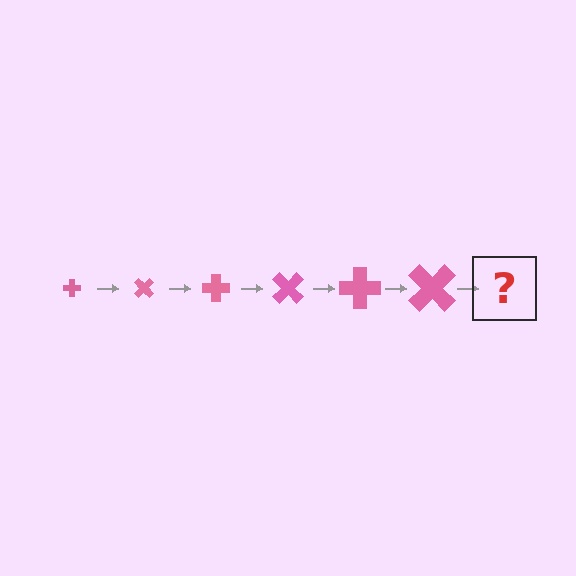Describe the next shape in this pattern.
It should be a cross, larger than the previous one and rotated 270 degrees from the start.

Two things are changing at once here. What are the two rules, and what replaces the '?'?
The two rules are that the cross grows larger each step and it rotates 45 degrees each step. The '?' should be a cross, larger than the previous one and rotated 270 degrees from the start.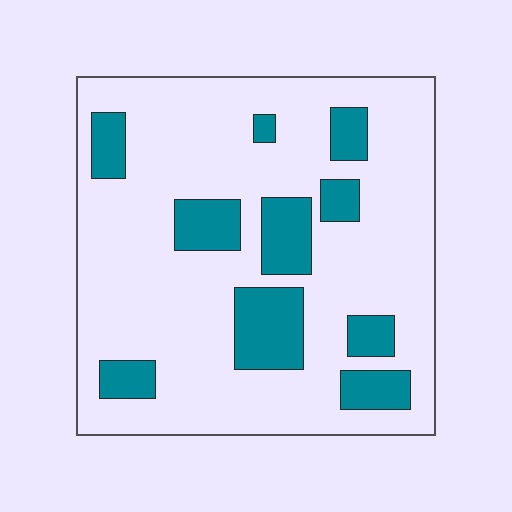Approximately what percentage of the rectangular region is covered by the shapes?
Approximately 20%.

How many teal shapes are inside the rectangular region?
10.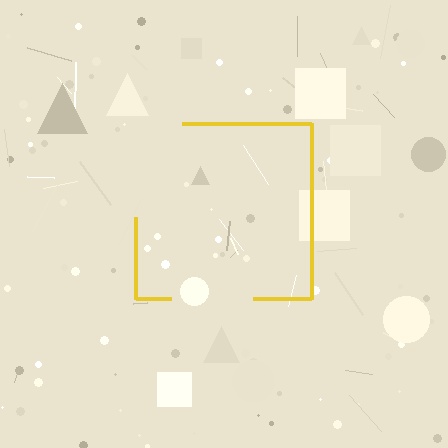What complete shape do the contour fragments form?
The contour fragments form a square.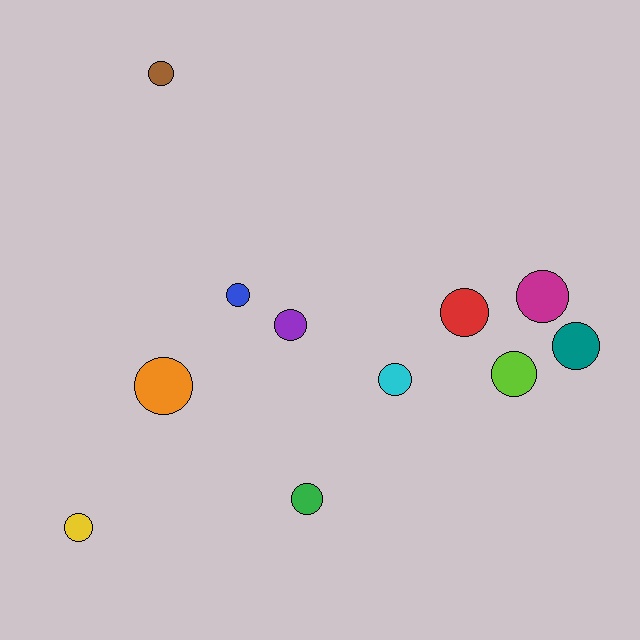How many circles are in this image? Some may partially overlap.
There are 11 circles.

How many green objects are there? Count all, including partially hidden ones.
There is 1 green object.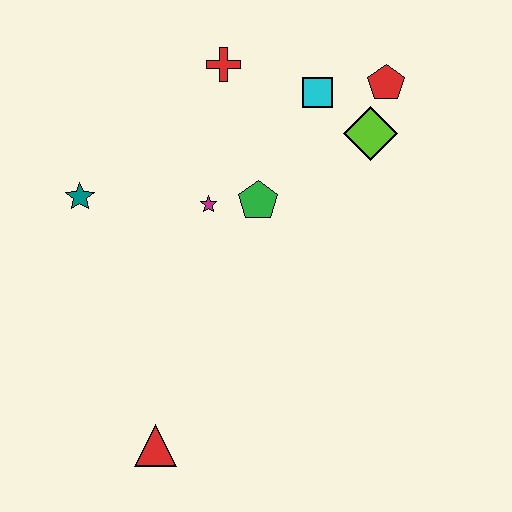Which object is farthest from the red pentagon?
The red triangle is farthest from the red pentagon.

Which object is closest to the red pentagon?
The lime diamond is closest to the red pentagon.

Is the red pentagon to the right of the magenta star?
Yes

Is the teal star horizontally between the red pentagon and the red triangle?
No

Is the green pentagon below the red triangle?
No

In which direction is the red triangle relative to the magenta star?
The red triangle is below the magenta star.